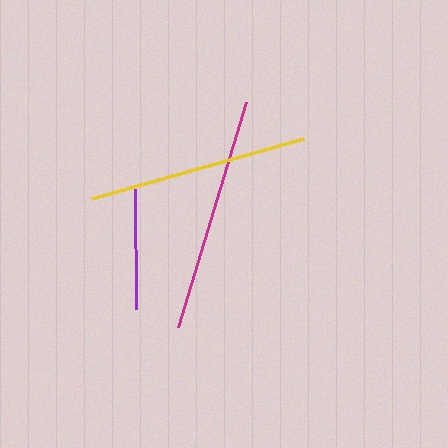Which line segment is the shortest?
The purple line is the shortest at approximately 120 pixels.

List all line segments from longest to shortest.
From longest to shortest: magenta, yellow, purple.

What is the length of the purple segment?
The purple segment is approximately 120 pixels long.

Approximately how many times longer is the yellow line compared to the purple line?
The yellow line is approximately 1.8 times the length of the purple line.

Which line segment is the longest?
The magenta line is the longest at approximately 235 pixels.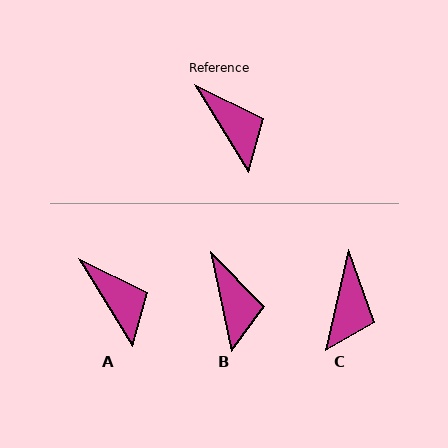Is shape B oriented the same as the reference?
No, it is off by about 20 degrees.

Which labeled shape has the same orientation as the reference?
A.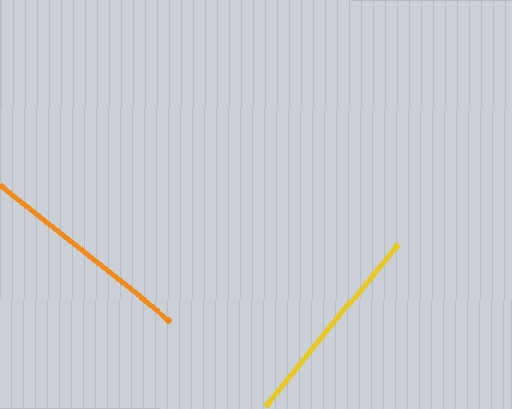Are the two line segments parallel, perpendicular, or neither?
Perpendicular — they meet at approximately 89°.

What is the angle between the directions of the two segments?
Approximately 89 degrees.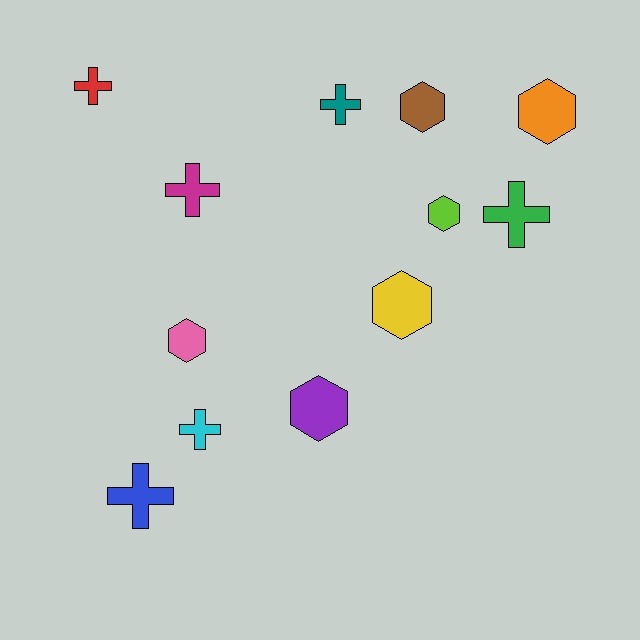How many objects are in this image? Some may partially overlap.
There are 12 objects.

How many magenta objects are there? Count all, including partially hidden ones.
There is 1 magenta object.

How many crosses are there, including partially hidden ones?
There are 6 crosses.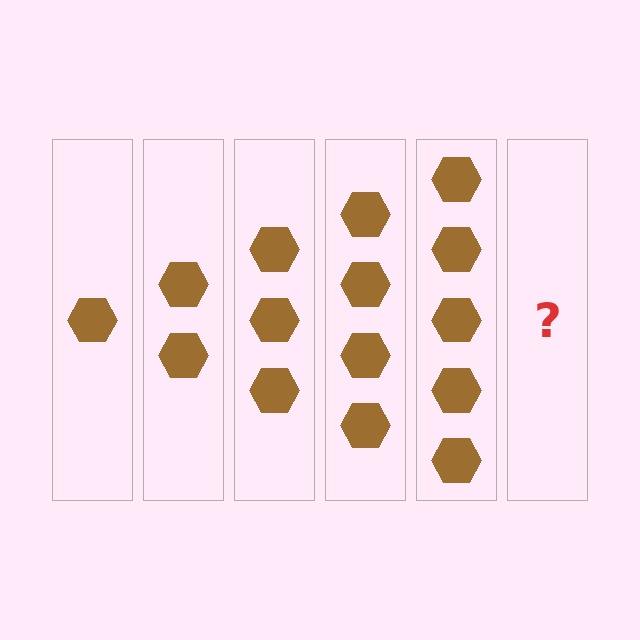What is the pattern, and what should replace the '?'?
The pattern is that each step adds one more hexagon. The '?' should be 6 hexagons.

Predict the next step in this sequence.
The next step is 6 hexagons.